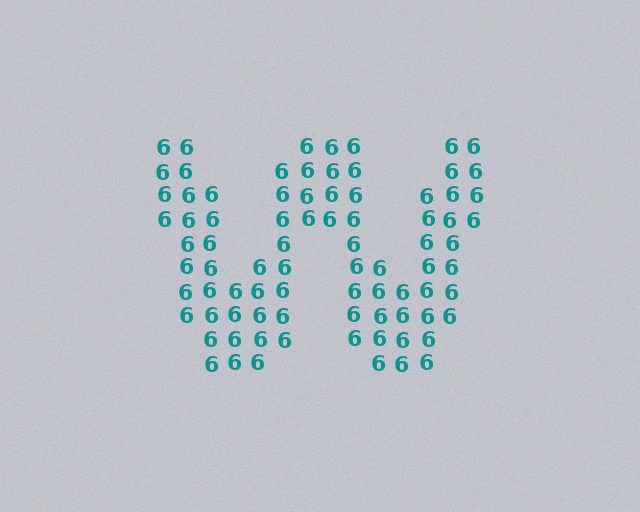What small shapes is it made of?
It is made of small digit 6's.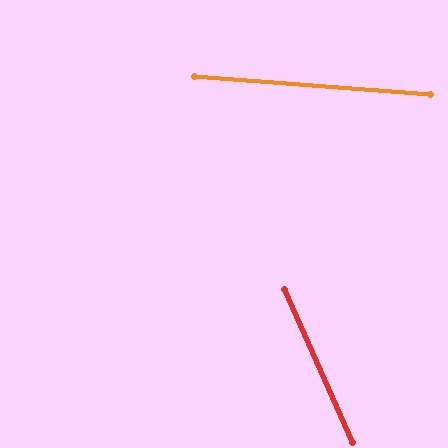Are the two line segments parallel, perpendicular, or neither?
Neither parallel nor perpendicular — they differ by about 62°.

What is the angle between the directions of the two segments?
Approximately 62 degrees.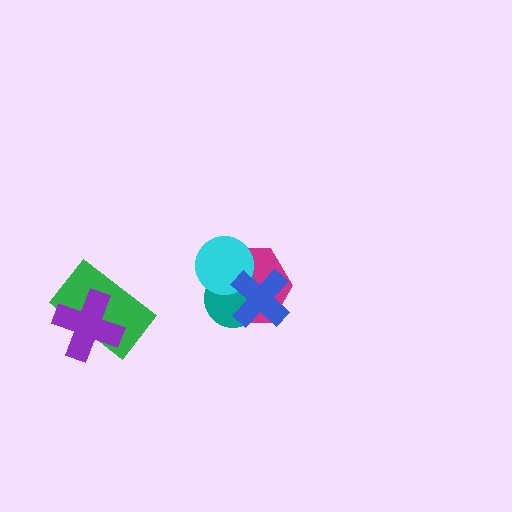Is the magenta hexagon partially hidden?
Yes, it is partially covered by another shape.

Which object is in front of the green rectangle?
The purple cross is in front of the green rectangle.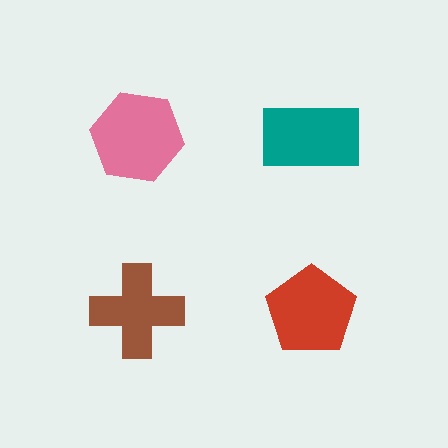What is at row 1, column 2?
A teal rectangle.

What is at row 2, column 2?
A red pentagon.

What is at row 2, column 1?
A brown cross.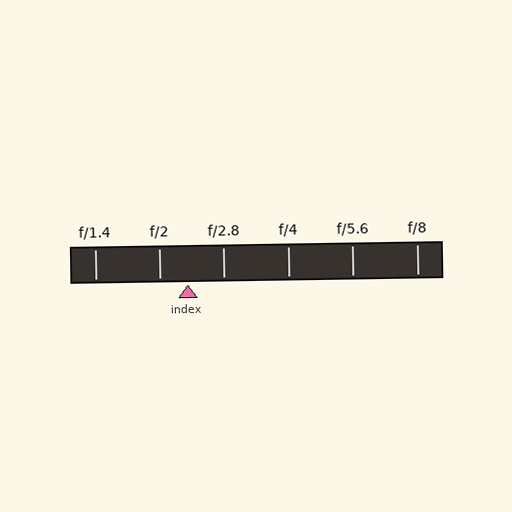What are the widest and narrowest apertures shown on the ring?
The widest aperture shown is f/1.4 and the narrowest is f/8.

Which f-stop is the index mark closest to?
The index mark is closest to f/2.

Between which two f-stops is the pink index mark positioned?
The index mark is between f/2 and f/2.8.